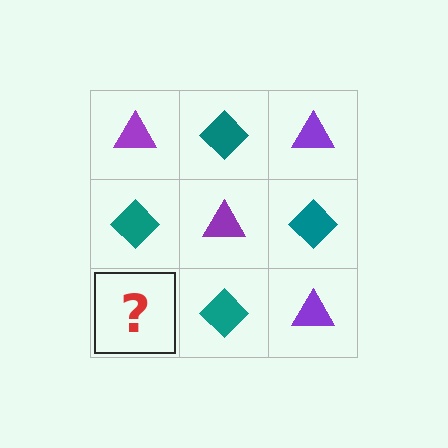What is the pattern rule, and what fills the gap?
The rule is that it alternates purple triangle and teal diamond in a checkerboard pattern. The gap should be filled with a purple triangle.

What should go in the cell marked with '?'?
The missing cell should contain a purple triangle.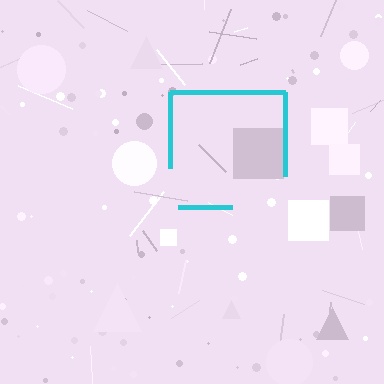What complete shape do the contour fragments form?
The contour fragments form a square.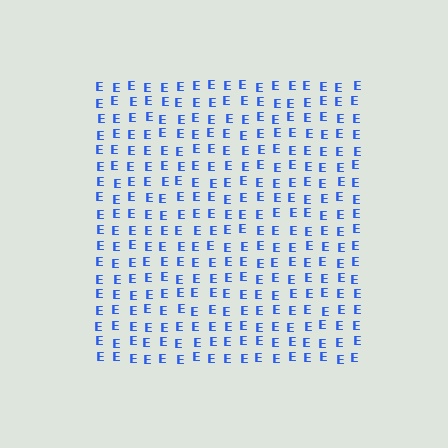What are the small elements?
The small elements are letter E's.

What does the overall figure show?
The overall figure shows a square.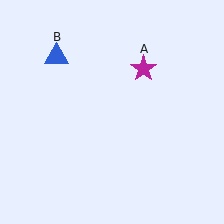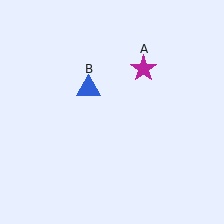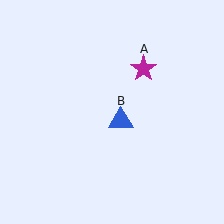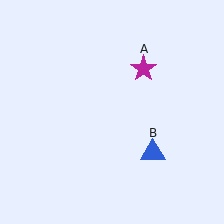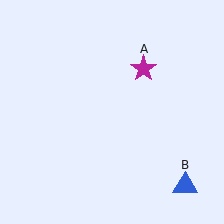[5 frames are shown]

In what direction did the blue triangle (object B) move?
The blue triangle (object B) moved down and to the right.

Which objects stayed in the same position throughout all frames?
Magenta star (object A) remained stationary.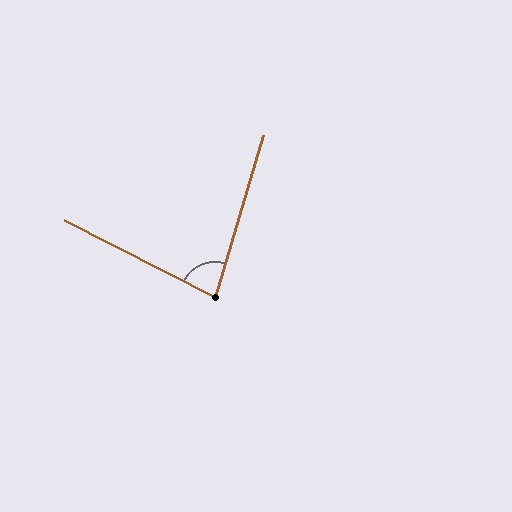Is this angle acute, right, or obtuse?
It is acute.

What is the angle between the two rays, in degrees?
Approximately 80 degrees.